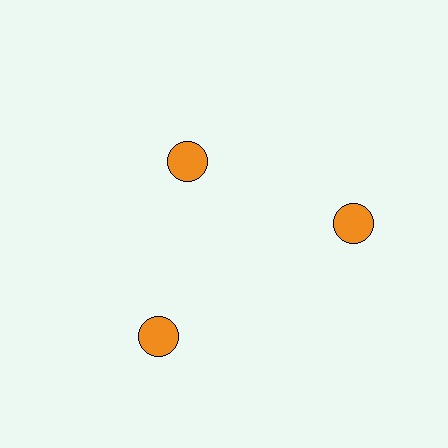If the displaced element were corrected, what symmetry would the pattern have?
It would have 3-fold rotational symmetry — the pattern would map onto itself every 120 degrees.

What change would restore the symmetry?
The symmetry would be restored by moving it outward, back onto the ring so that all 3 circles sit at equal angles and equal distance from the center.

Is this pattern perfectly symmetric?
No. The 3 orange circles are arranged in a ring, but one element near the 11 o'clock position is pulled inward toward the center, breaking the 3-fold rotational symmetry.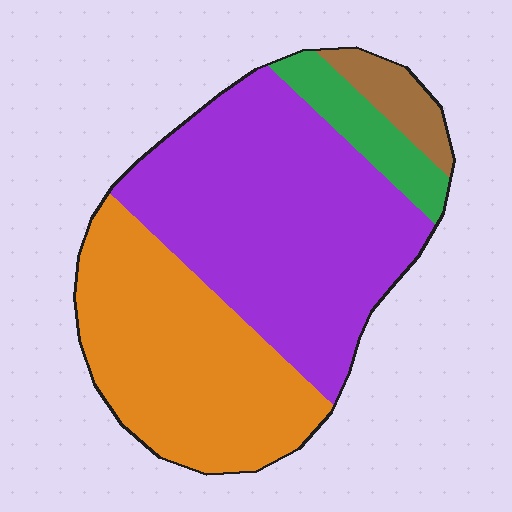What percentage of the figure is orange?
Orange takes up about three eighths (3/8) of the figure.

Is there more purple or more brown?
Purple.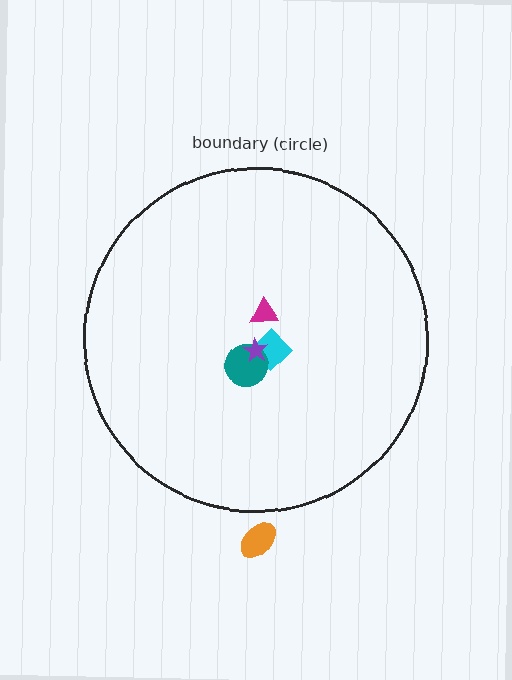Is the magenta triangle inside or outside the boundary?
Inside.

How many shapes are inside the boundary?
4 inside, 1 outside.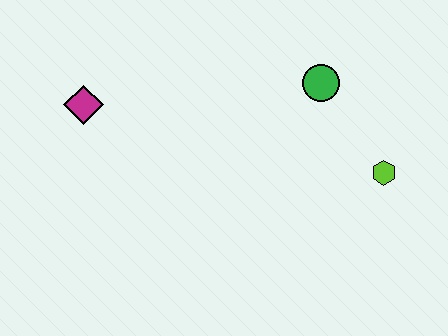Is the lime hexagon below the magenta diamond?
Yes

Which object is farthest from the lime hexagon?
The magenta diamond is farthest from the lime hexagon.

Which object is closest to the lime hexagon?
The green circle is closest to the lime hexagon.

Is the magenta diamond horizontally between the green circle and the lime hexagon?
No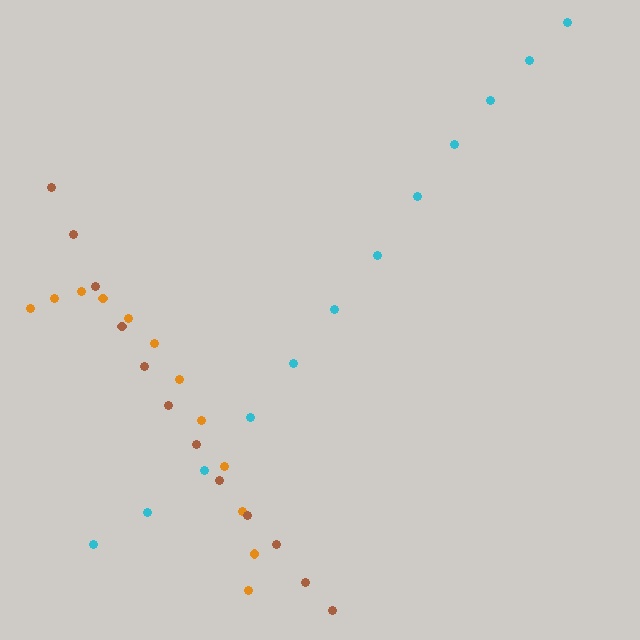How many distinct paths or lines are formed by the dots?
There are 3 distinct paths.